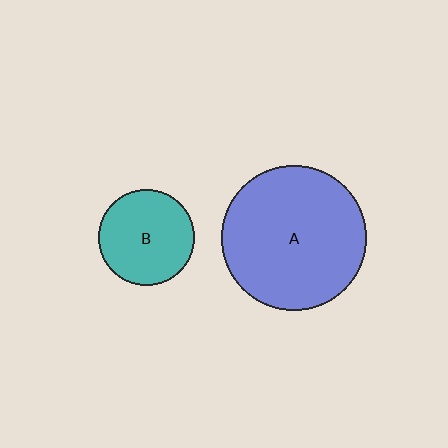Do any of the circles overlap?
No, none of the circles overlap.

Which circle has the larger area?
Circle A (blue).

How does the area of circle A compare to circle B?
Approximately 2.3 times.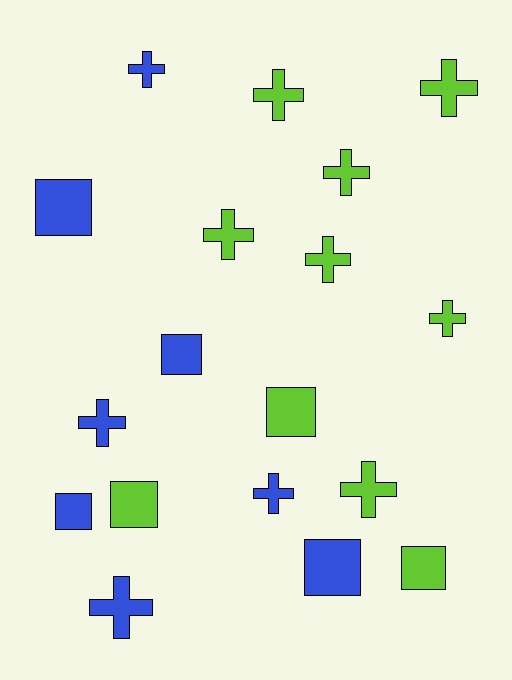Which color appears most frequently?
Lime, with 10 objects.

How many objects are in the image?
There are 18 objects.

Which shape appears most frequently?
Cross, with 11 objects.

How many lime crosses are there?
There are 7 lime crosses.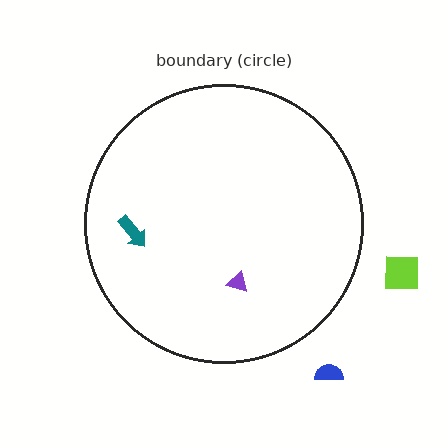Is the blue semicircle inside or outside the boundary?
Outside.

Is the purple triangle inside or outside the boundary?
Inside.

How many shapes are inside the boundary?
2 inside, 2 outside.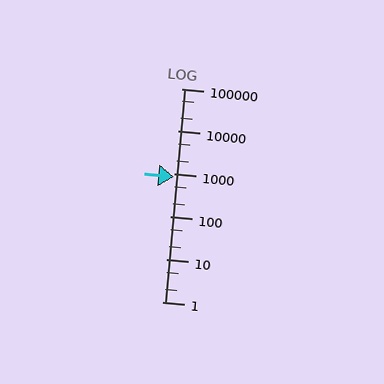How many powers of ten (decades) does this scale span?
The scale spans 5 decades, from 1 to 100000.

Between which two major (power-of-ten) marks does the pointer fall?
The pointer is between 100 and 1000.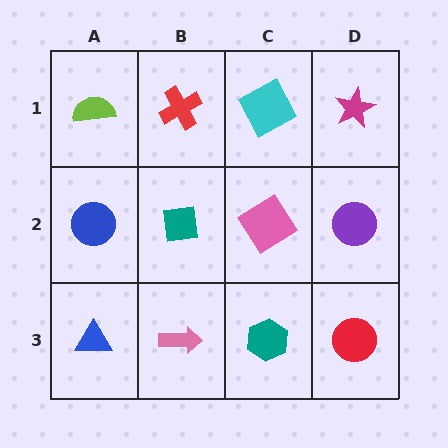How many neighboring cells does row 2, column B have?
4.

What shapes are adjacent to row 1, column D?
A purple circle (row 2, column D), a cyan square (row 1, column C).